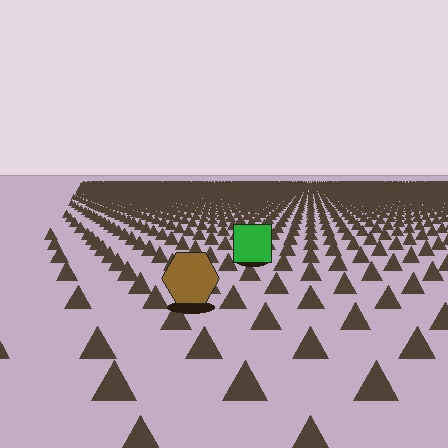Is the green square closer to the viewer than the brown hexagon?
No. The brown hexagon is closer — you can tell from the texture gradient: the ground texture is coarser near it.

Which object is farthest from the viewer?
The green square is farthest from the viewer. It appears smaller and the ground texture around it is denser.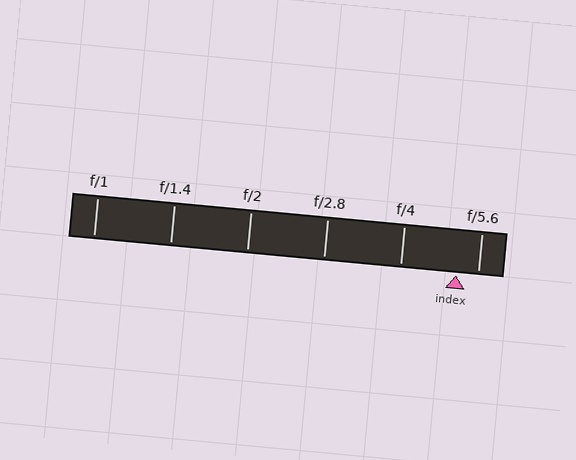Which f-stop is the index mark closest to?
The index mark is closest to f/5.6.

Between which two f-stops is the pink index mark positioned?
The index mark is between f/4 and f/5.6.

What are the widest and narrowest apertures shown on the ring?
The widest aperture shown is f/1 and the narrowest is f/5.6.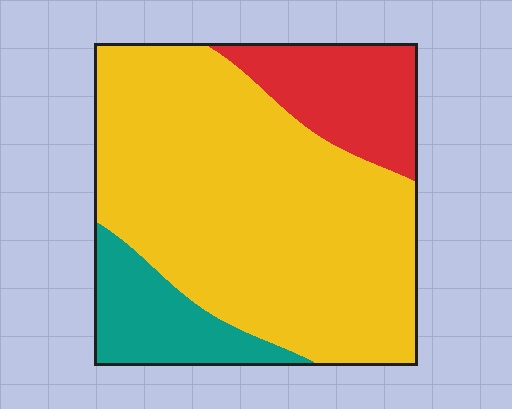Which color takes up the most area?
Yellow, at roughly 70%.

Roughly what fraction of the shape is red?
Red takes up less than a sixth of the shape.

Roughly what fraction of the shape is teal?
Teal takes up about one eighth (1/8) of the shape.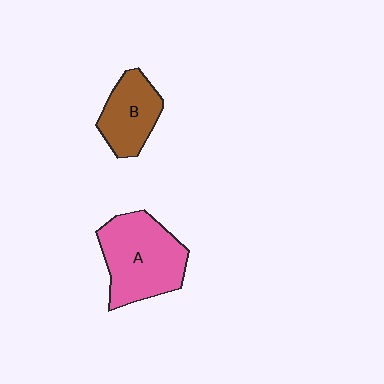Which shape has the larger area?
Shape A (pink).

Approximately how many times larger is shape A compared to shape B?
Approximately 1.6 times.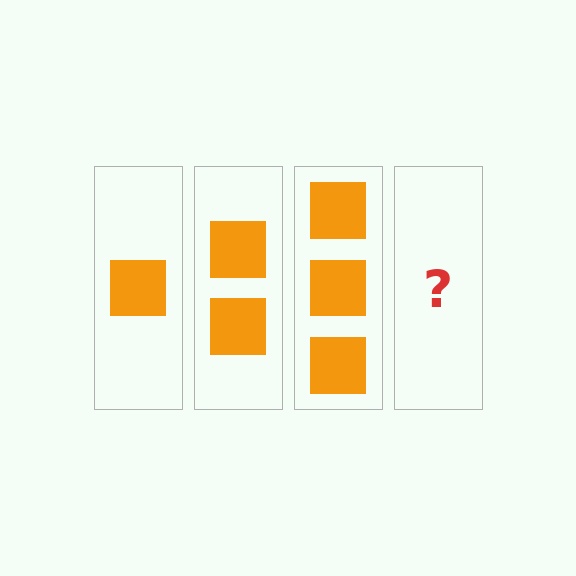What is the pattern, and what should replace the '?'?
The pattern is that each step adds one more square. The '?' should be 4 squares.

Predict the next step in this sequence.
The next step is 4 squares.